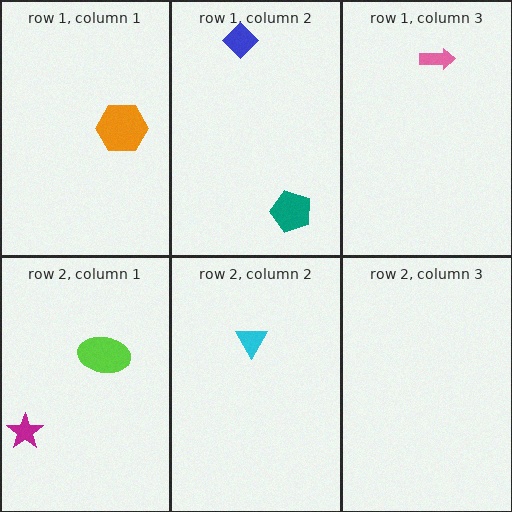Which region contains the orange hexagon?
The row 1, column 1 region.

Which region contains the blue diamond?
The row 1, column 2 region.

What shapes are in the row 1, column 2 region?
The teal pentagon, the blue diamond.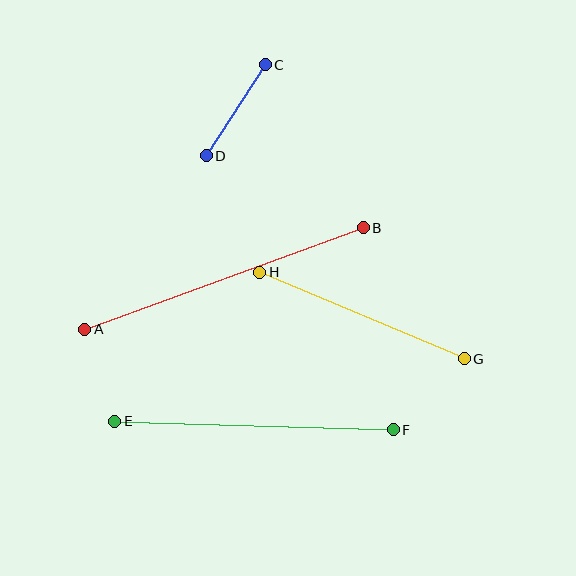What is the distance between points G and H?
The distance is approximately 222 pixels.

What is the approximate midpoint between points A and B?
The midpoint is at approximately (224, 279) pixels.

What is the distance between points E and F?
The distance is approximately 279 pixels.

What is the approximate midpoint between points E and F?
The midpoint is at approximately (254, 425) pixels.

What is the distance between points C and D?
The distance is approximately 108 pixels.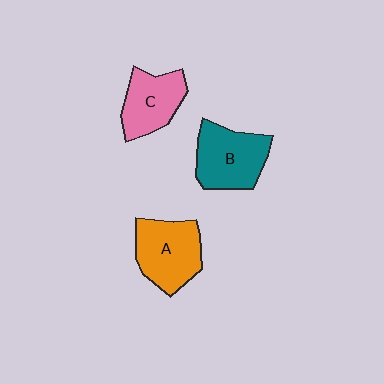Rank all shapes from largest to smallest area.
From largest to smallest: A (orange), B (teal), C (pink).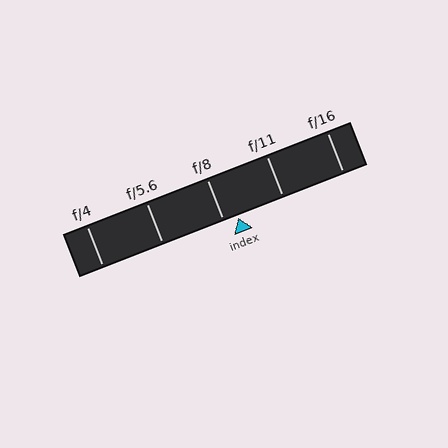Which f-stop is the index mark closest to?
The index mark is closest to f/8.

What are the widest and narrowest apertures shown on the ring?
The widest aperture shown is f/4 and the narrowest is f/16.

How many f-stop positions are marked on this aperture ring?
There are 5 f-stop positions marked.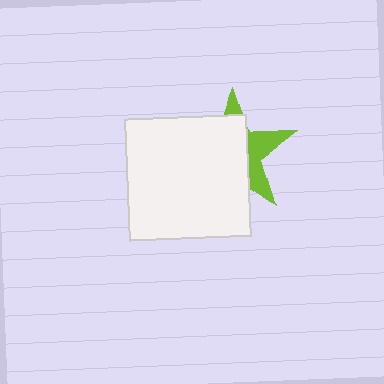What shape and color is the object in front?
The object in front is a white square.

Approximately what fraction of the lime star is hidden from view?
Roughly 65% of the lime star is hidden behind the white square.